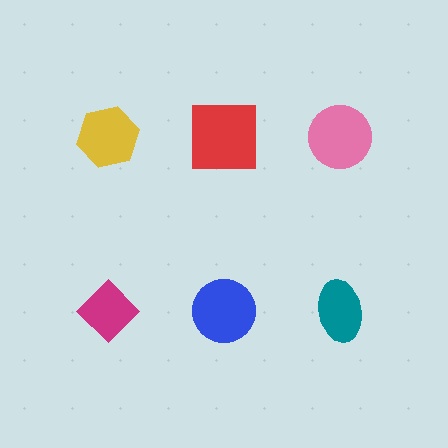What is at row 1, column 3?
A pink circle.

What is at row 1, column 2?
A red square.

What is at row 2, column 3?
A teal ellipse.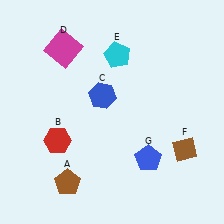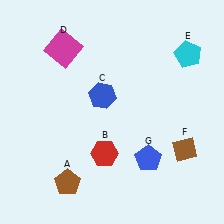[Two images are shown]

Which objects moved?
The objects that moved are: the red hexagon (B), the cyan pentagon (E).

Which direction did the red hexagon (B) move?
The red hexagon (B) moved right.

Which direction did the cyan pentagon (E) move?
The cyan pentagon (E) moved right.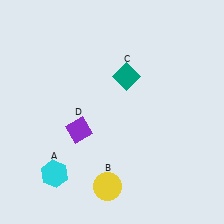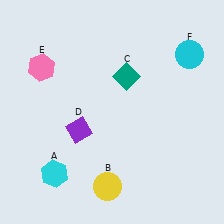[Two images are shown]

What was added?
A pink hexagon (E), a cyan circle (F) were added in Image 2.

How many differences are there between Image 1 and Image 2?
There are 2 differences between the two images.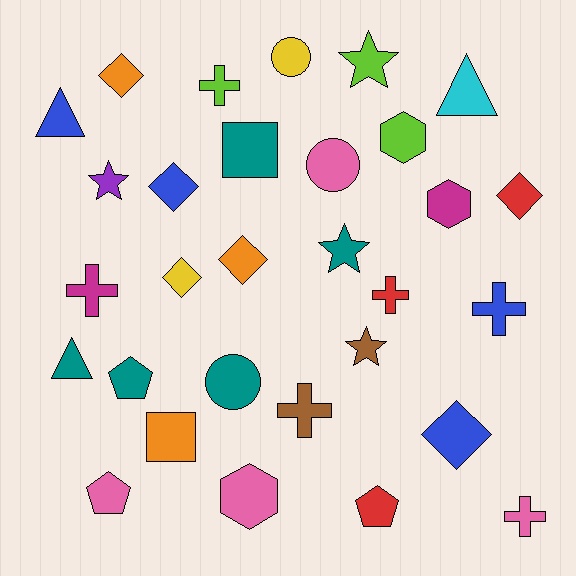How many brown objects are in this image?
There are 2 brown objects.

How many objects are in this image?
There are 30 objects.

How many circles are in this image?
There are 3 circles.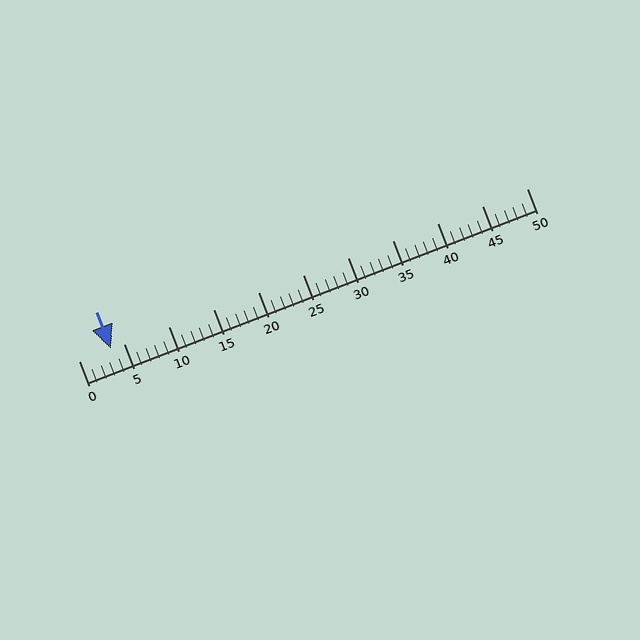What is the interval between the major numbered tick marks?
The major tick marks are spaced 5 units apart.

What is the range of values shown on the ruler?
The ruler shows values from 0 to 50.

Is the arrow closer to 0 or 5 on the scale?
The arrow is closer to 5.